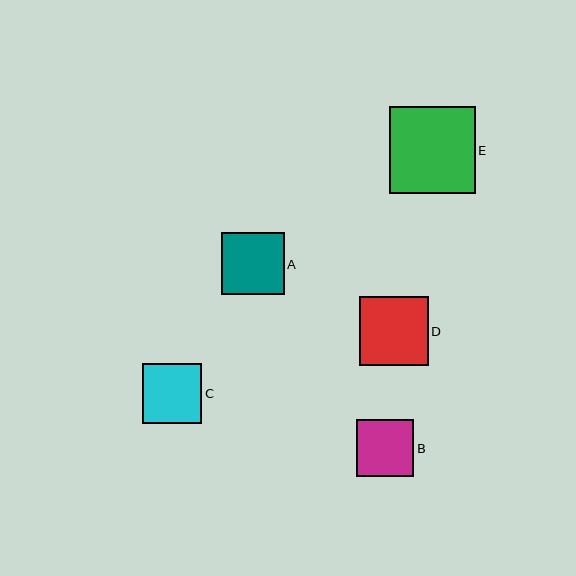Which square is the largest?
Square E is the largest with a size of approximately 86 pixels.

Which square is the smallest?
Square B is the smallest with a size of approximately 58 pixels.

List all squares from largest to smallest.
From largest to smallest: E, D, A, C, B.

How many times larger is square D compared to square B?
Square D is approximately 1.2 times the size of square B.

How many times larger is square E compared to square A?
Square E is approximately 1.4 times the size of square A.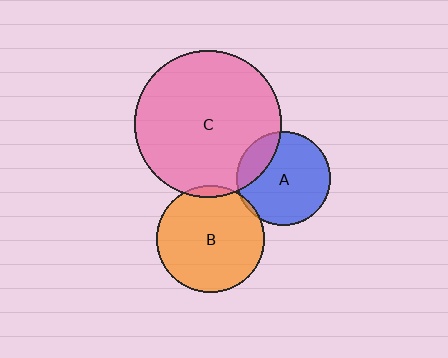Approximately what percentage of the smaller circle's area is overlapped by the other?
Approximately 5%.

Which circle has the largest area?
Circle C (pink).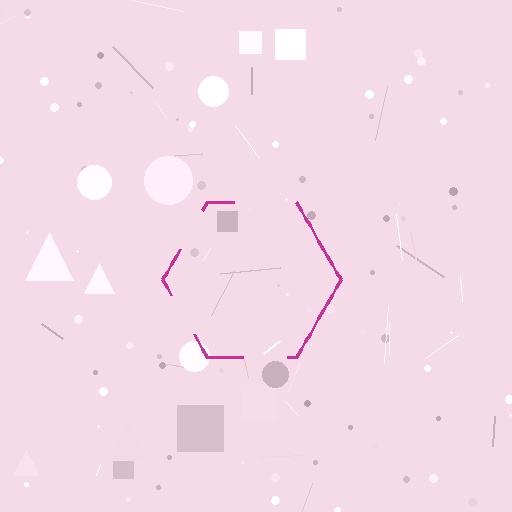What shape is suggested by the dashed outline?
The dashed outline suggests a hexagon.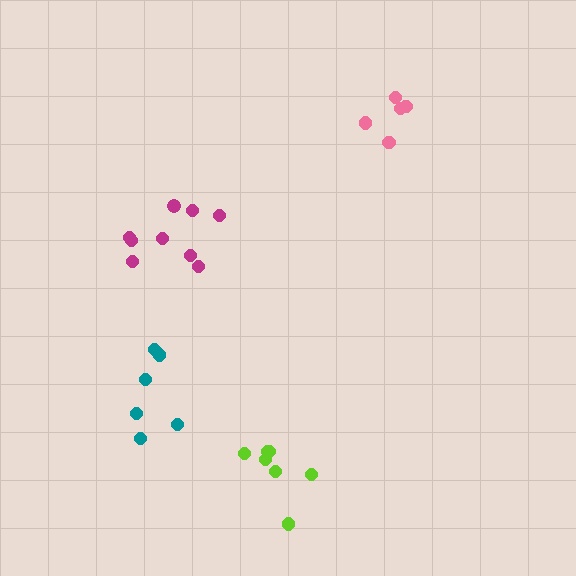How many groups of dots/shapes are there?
There are 4 groups.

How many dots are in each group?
Group 1: 5 dots, Group 2: 6 dots, Group 3: 7 dots, Group 4: 9 dots (27 total).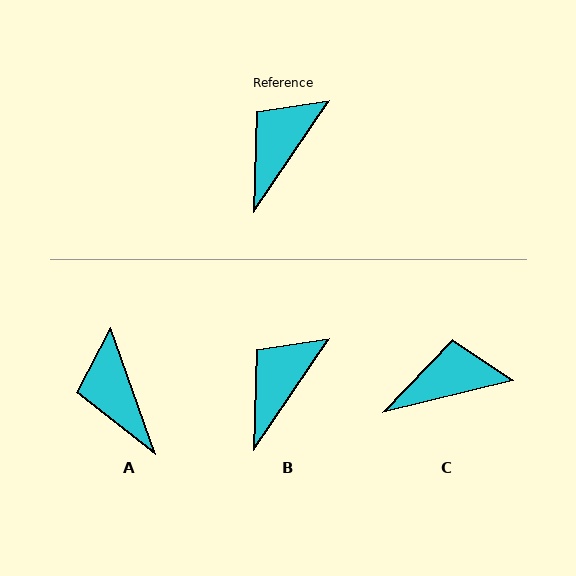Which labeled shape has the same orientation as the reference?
B.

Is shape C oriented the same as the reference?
No, it is off by about 43 degrees.